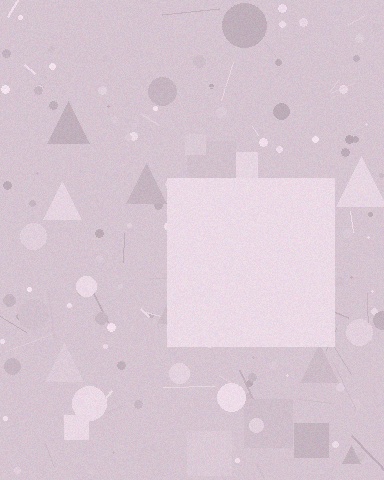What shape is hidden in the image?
A square is hidden in the image.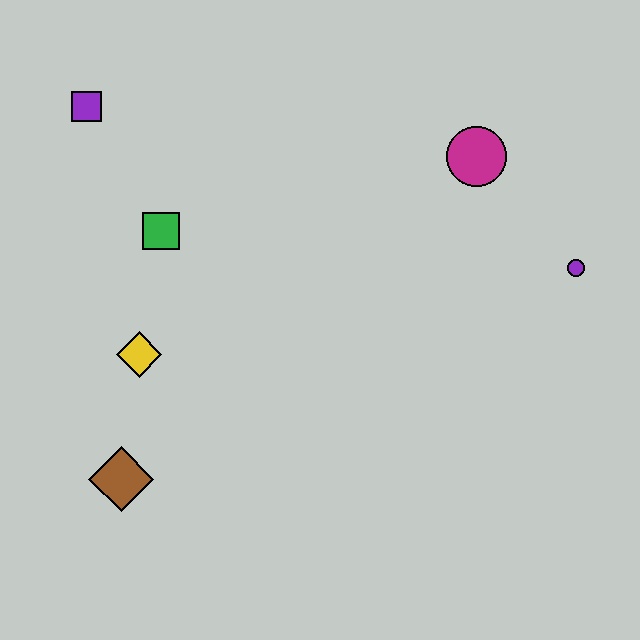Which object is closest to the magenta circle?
The purple circle is closest to the magenta circle.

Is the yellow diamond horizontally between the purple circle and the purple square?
Yes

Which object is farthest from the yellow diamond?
The purple circle is farthest from the yellow diamond.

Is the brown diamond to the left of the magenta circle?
Yes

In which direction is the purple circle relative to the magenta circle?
The purple circle is below the magenta circle.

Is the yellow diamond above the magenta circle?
No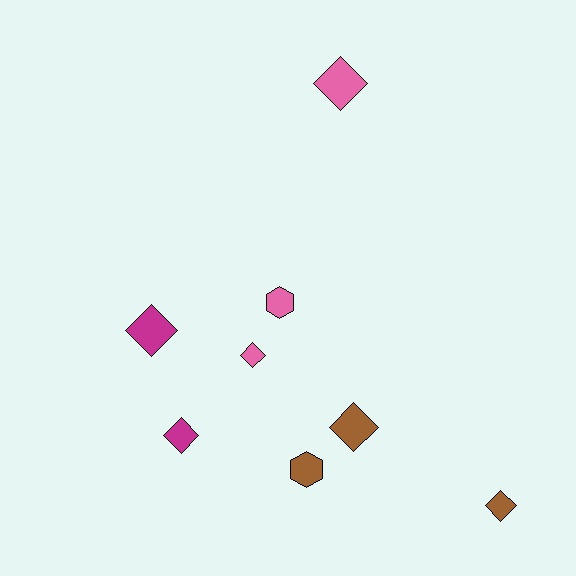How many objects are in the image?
There are 8 objects.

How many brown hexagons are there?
There is 1 brown hexagon.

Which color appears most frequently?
Brown, with 3 objects.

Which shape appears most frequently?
Diamond, with 6 objects.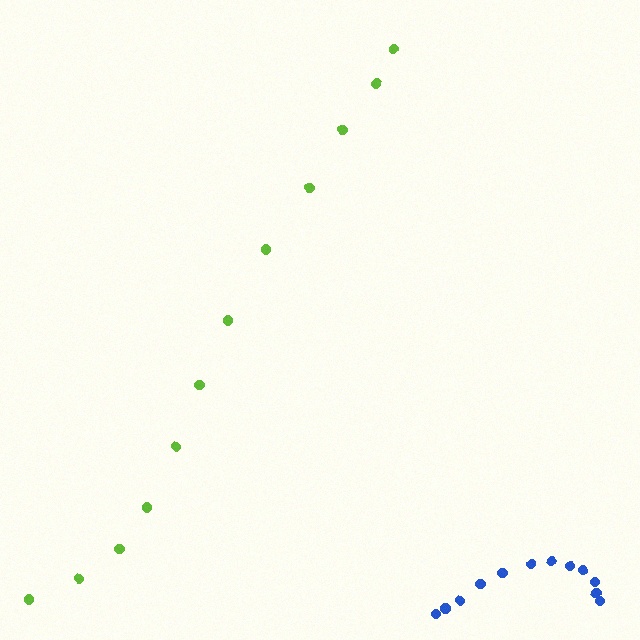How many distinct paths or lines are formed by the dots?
There are 2 distinct paths.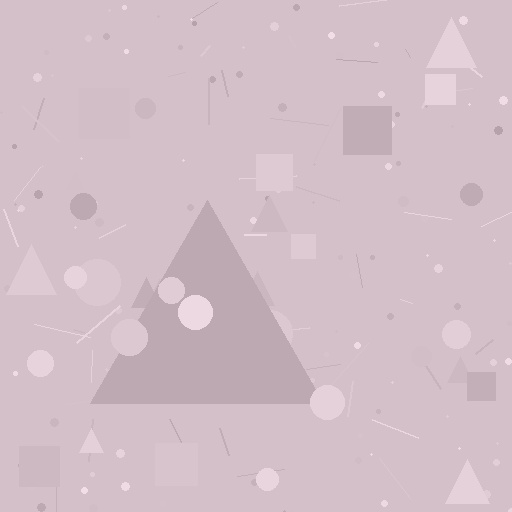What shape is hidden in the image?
A triangle is hidden in the image.